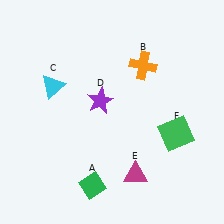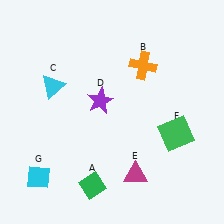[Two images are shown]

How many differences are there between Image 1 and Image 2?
There is 1 difference between the two images.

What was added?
A cyan diamond (G) was added in Image 2.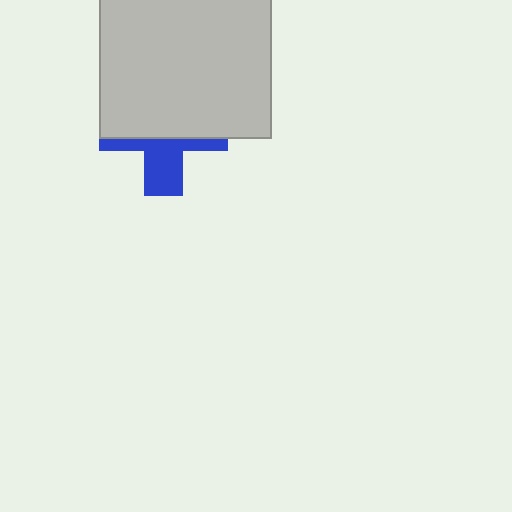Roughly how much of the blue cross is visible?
A small part of it is visible (roughly 38%).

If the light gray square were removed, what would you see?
You would see the complete blue cross.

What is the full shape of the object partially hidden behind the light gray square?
The partially hidden object is a blue cross.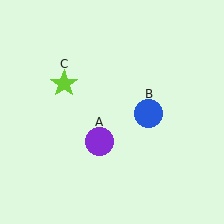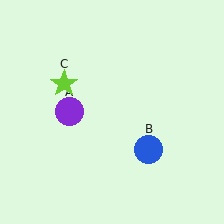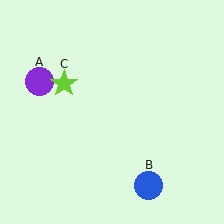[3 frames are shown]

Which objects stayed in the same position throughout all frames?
Lime star (object C) remained stationary.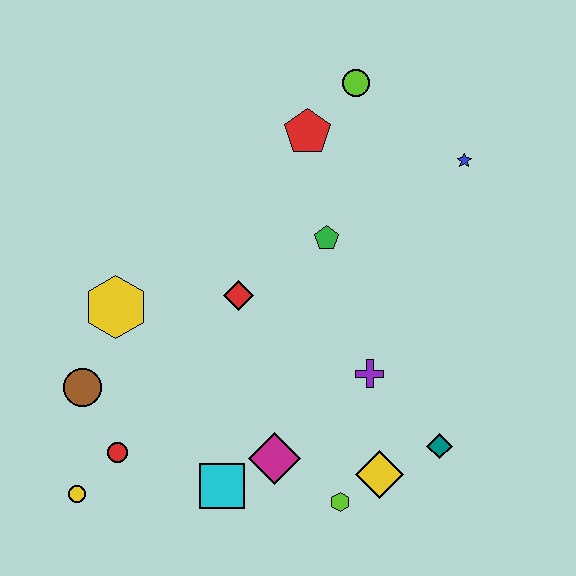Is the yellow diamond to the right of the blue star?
No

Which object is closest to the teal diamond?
The yellow diamond is closest to the teal diamond.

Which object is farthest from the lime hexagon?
The lime circle is farthest from the lime hexagon.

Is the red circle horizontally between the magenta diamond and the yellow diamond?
No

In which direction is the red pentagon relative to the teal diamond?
The red pentagon is above the teal diamond.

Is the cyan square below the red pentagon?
Yes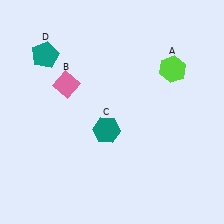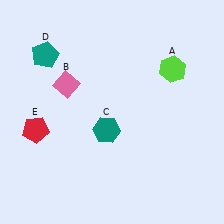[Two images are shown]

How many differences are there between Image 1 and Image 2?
There is 1 difference between the two images.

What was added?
A red pentagon (E) was added in Image 2.